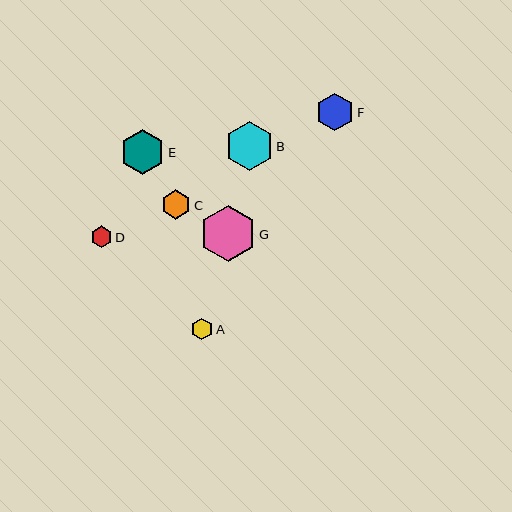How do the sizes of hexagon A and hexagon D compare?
Hexagon A and hexagon D are approximately the same size.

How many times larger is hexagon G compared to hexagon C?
Hexagon G is approximately 1.9 times the size of hexagon C.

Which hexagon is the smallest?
Hexagon D is the smallest with a size of approximately 21 pixels.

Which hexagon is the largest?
Hexagon G is the largest with a size of approximately 56 pixels.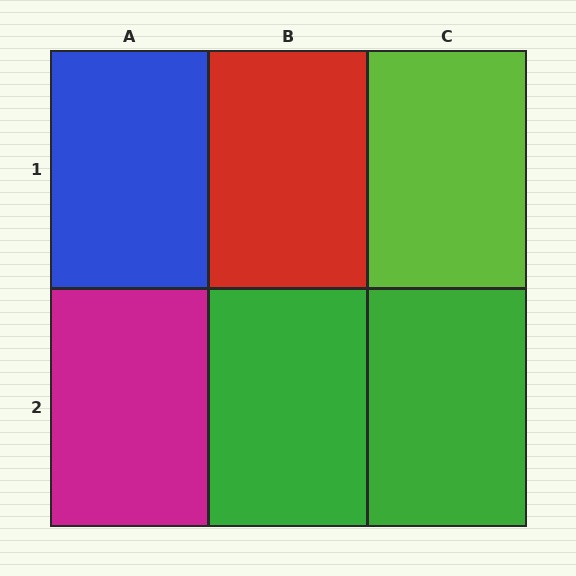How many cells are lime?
1 cell is lime.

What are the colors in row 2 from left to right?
Magenta, green, green.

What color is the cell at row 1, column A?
Blue.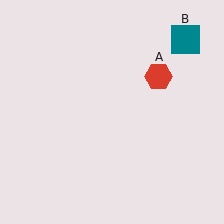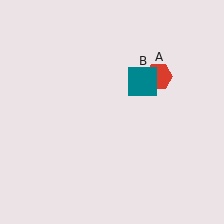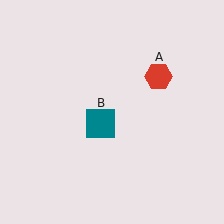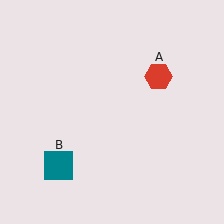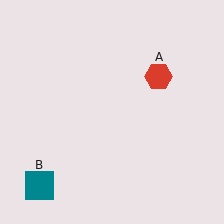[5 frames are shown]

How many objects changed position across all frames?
1 object changed position: teal square (object B).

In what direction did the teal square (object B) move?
The teal square (object B) moved down and to the left.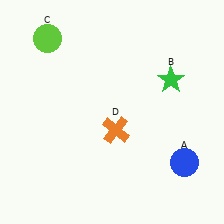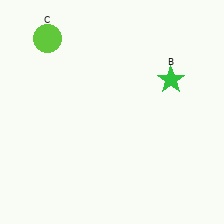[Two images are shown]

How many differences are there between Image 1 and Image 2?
There are 2 differences between the two images.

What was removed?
The blue circle (A), the orange cross (D) were removed in Image 2.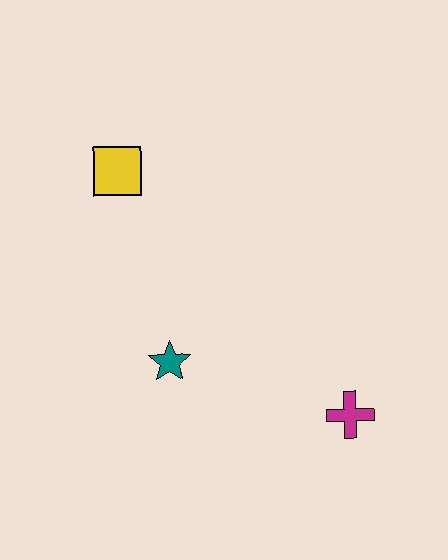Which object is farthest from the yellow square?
The magenta cross is farthest from the yellow square.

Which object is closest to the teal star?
The magenta cross is closest to the teal star.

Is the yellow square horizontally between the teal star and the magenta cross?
No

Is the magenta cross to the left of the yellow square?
No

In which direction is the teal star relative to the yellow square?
The teal star is below the yellow square.